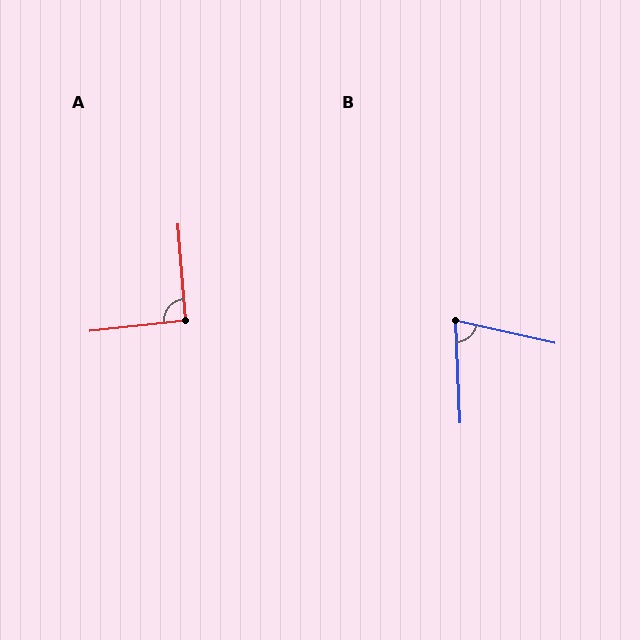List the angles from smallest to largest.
B (74°), A (92°).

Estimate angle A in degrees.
Approximately 92 degrees.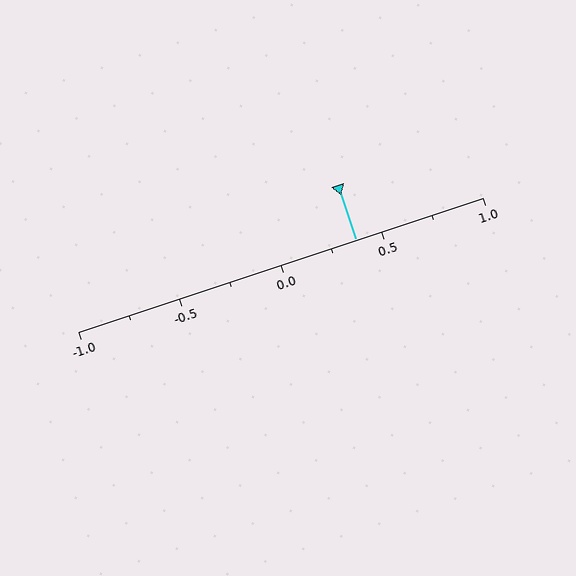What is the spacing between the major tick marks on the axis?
The major ticks are spaced 0.5 apart.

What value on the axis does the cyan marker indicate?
The marker indicates approximately 0.38.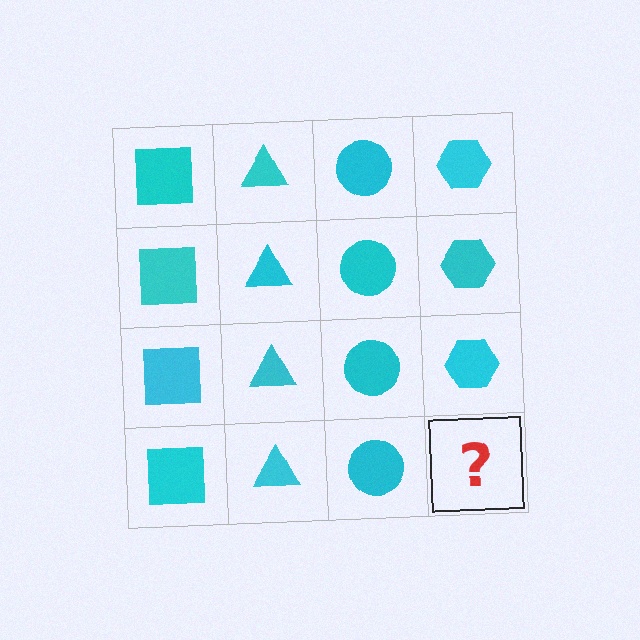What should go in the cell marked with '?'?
The missing cell should contain a cyan hexagon.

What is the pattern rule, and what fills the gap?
The rule is that each column has a consistent shape. The gap should be filled with a cyan hexagon.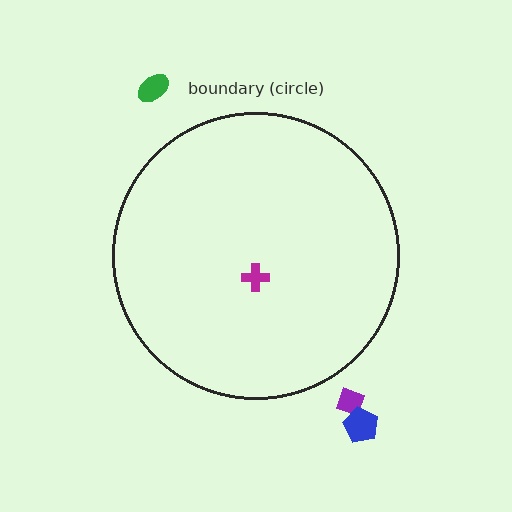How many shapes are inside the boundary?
1 inside, 3 outside.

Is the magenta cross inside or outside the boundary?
Inside.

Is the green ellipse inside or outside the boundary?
Outside.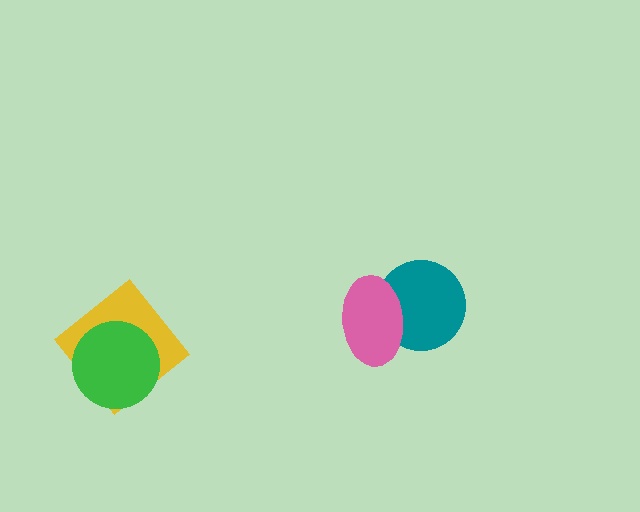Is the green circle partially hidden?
No, no other shape covers it.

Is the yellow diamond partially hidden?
Yes, it is partially covered by another shape.